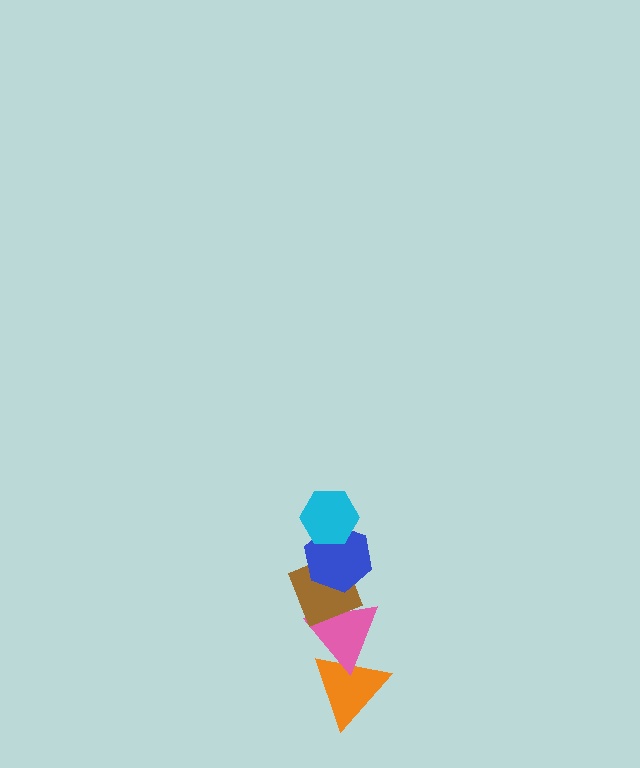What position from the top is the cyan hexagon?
The cyan hexagon is 1st from the top.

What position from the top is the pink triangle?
The pink triangle is 4th from the top.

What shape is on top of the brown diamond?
The blue hexagon is on top of the brown diamond.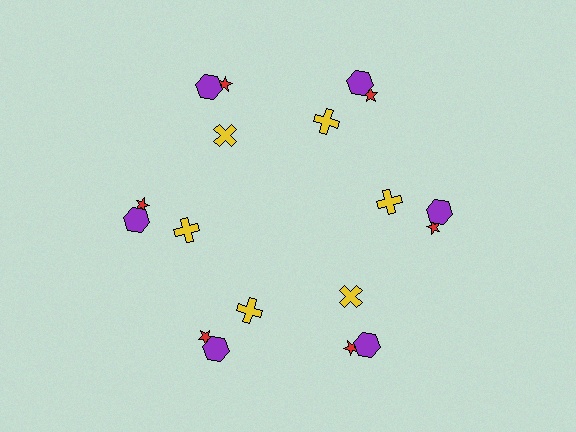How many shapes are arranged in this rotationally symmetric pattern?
There are 18 shapes, arranged in 6 groups of 3.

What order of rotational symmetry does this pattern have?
This pattern has 6-fold rotational symmetry.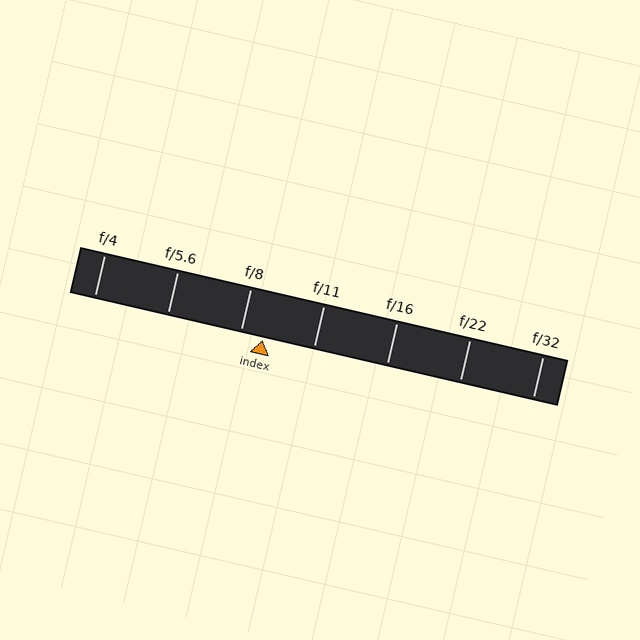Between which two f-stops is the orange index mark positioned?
The index mark is between f/8 and f/11.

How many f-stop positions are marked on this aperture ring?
There are 7 f-stop positions marked.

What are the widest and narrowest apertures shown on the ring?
The widest aperture shown is f/4 and the narrowest is f/32.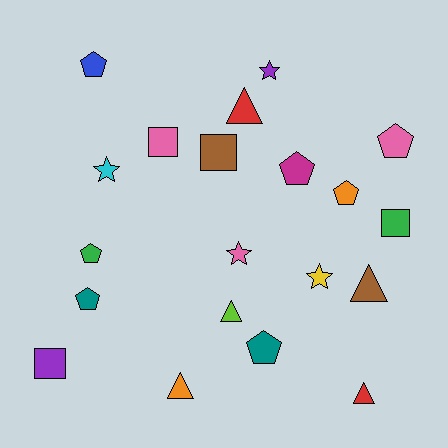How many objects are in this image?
There are 20 objects.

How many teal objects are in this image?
There are 2 teal objects.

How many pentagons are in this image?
There are 7 pentagons.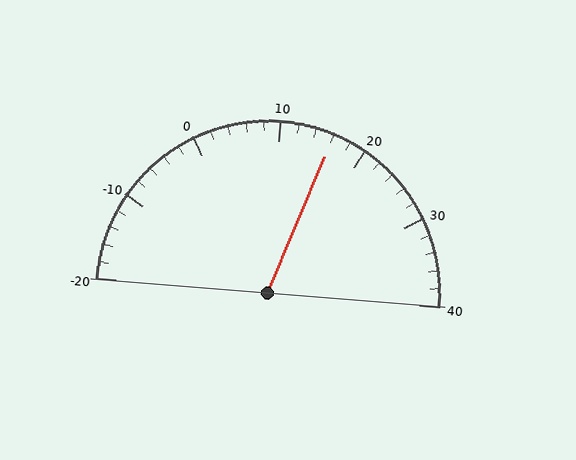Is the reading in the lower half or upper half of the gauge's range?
The reading is in the upper half of the range (-20 to 40).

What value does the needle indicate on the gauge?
The needle indicates approximately 16.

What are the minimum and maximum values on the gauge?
The gauge ranges from -20 to 40.